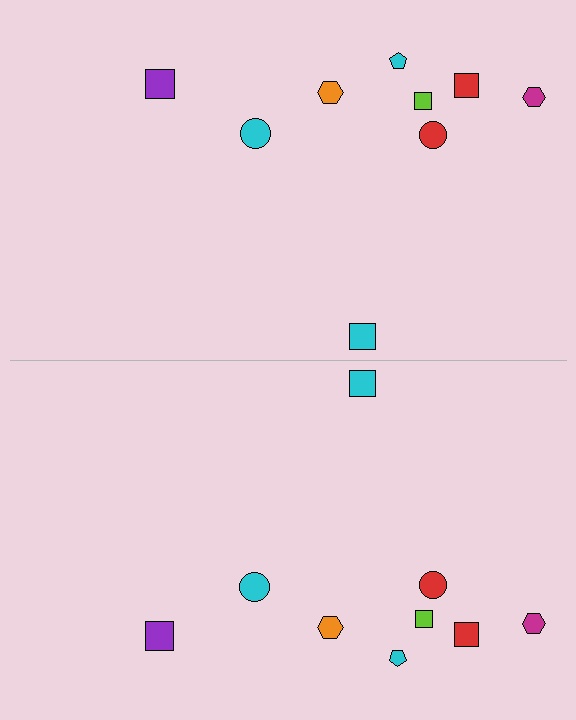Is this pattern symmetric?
Yes, this pattern has bilateral (reflection) symmetry.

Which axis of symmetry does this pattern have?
The pattern has a horizontal axis of symmetry running through the center of the image.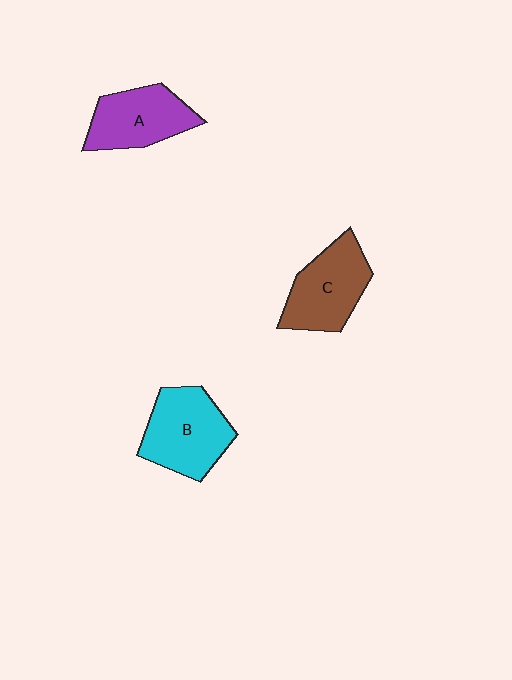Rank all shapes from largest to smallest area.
From largest to smallest: B (cyan), C (brown), A (purple).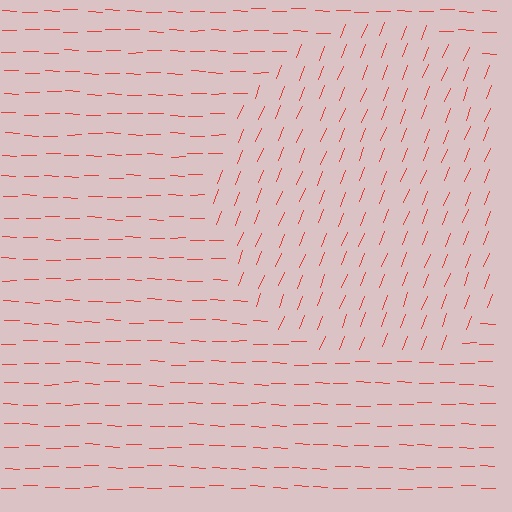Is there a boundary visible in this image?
Yes, there is a texture boundary formed by a change in line orientation.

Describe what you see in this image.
The image is filled with small red line segments. A circle region in the image has lines oriented differently from the surrounding lines, creating a visible texture boundary.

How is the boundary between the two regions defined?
The boundary is defined purely by a change in line orientation (approximately 70 degrees difference). All lines are the same color and thickness.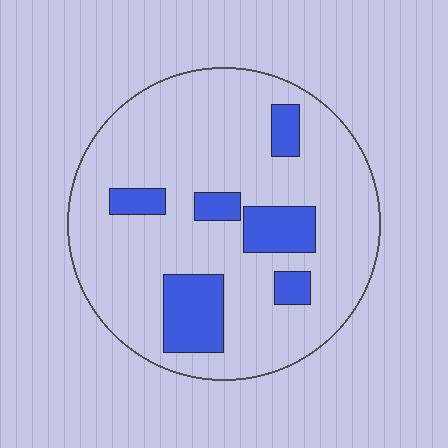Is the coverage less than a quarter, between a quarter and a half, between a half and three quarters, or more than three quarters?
Less than a quarter.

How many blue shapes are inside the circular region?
6.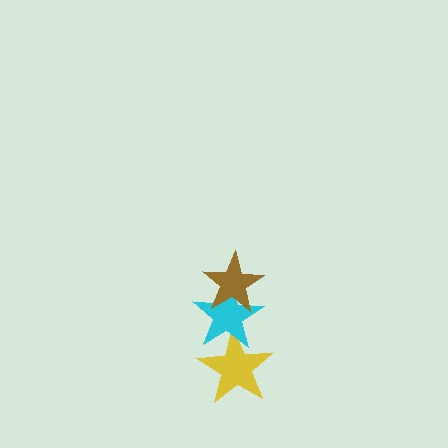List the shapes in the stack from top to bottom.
From top to bottom: the brown star, the cyan star, the yellow star.